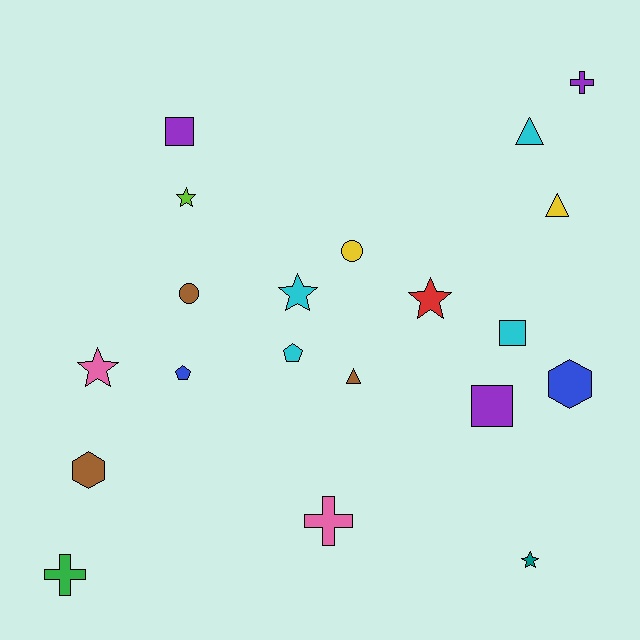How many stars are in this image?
There are 5 stars.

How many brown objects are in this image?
There are 3 brown objects.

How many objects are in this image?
There are 20 objects.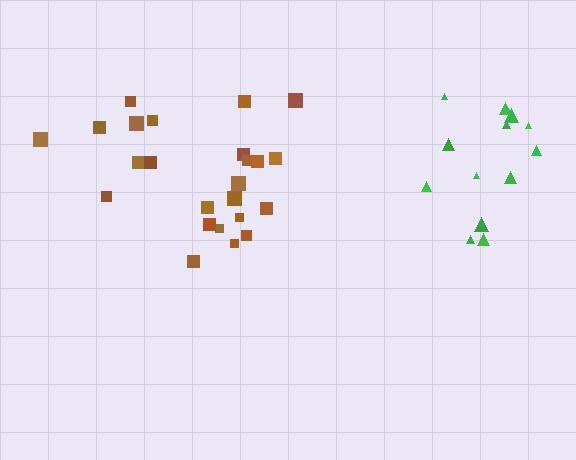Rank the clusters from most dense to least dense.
brown, green.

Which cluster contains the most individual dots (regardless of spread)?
Brown (24).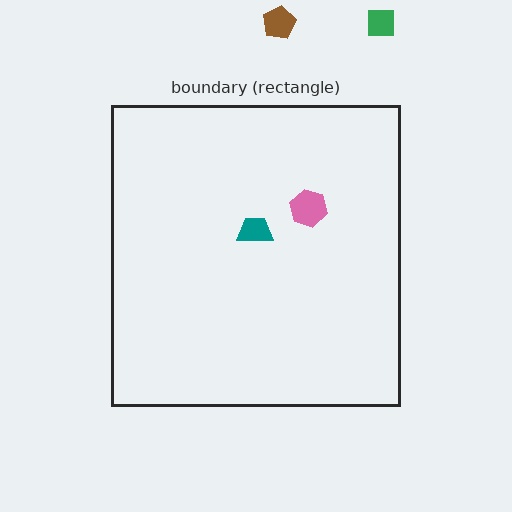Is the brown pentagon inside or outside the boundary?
Outside.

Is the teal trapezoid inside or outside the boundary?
Inside.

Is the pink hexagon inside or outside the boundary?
Inside.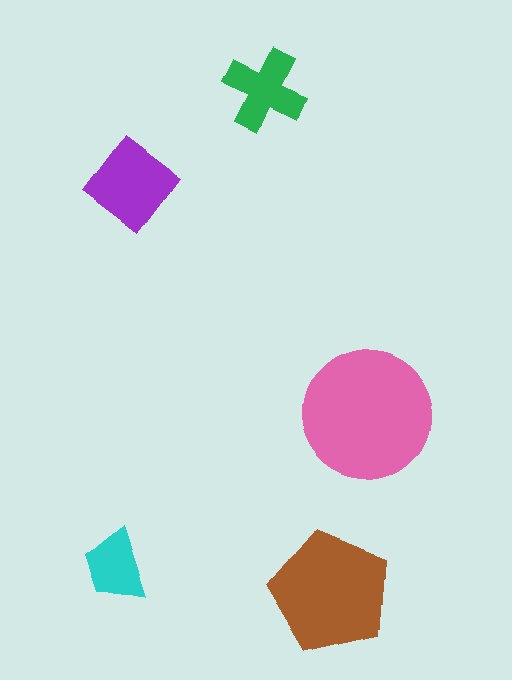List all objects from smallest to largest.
The cyan trapezoid, the green cross, the purple diamond, the brown pentagon, the pink circle.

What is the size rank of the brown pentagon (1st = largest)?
2nd.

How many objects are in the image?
There are 5 objects in the image.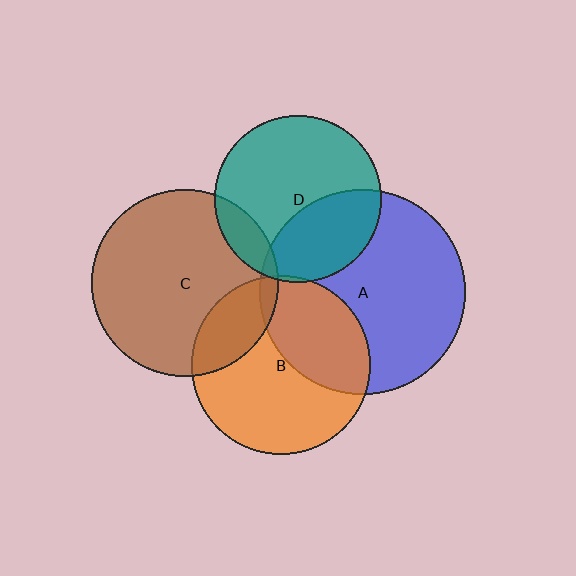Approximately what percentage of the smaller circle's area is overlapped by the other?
Approximately 10%.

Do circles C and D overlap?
Yes.